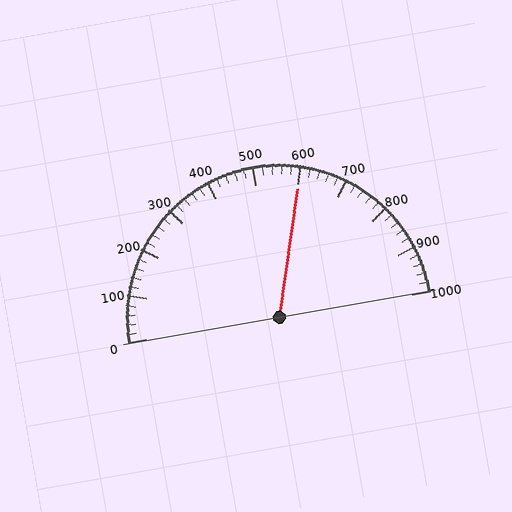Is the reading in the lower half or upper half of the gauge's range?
The reading is in the upper half of the range (0 to 1000).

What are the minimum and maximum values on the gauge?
The gauge ranges from 0 to 1000.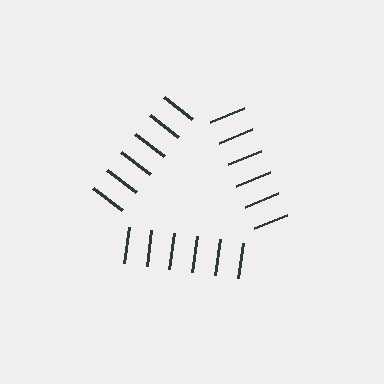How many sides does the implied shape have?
3 sides — the line-ends trace a triangle.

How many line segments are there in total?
18 — 6 along each of the 3 edges.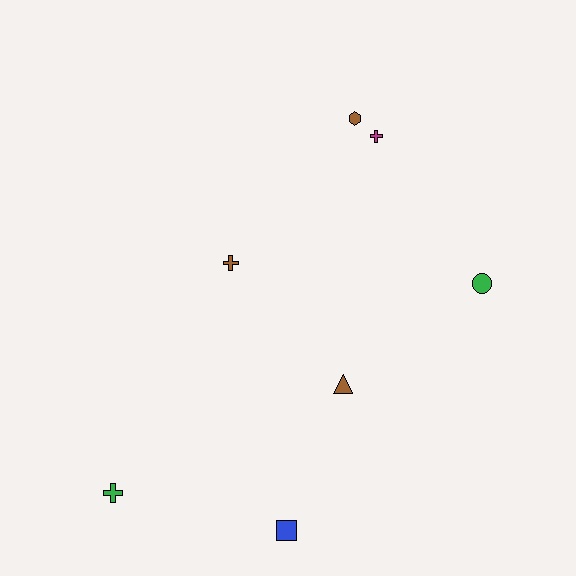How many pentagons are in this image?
There are no pentagons.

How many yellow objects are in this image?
There are no yellow objects.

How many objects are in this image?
There are 7 objects.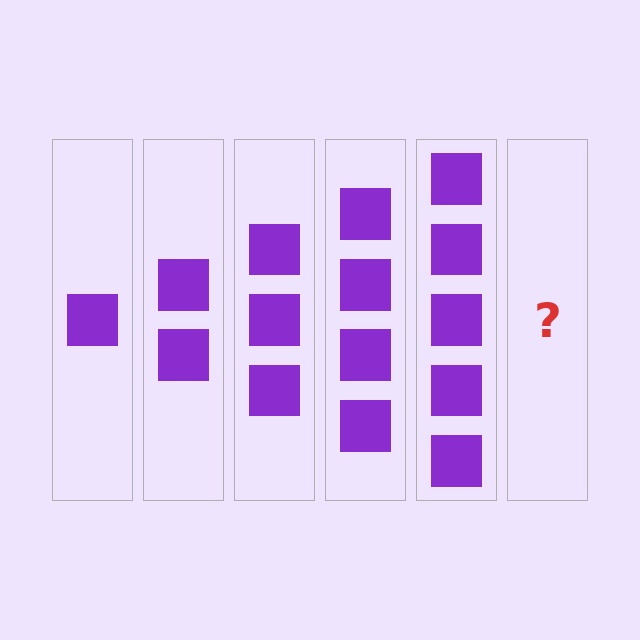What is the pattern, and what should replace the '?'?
The pattern is that each step adds one more square. The '?' should be 6 squares.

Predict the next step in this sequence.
The next step is 6 squares.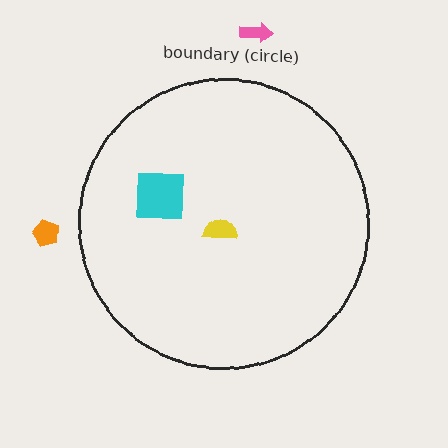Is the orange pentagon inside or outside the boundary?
Outside.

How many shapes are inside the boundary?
2 inside, 2 outside.